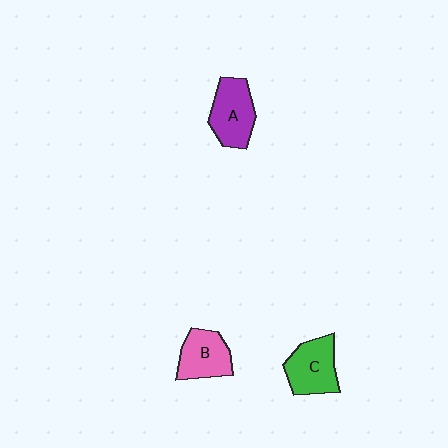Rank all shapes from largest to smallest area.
From largest to smallest: A (purple), C (green), B (pink).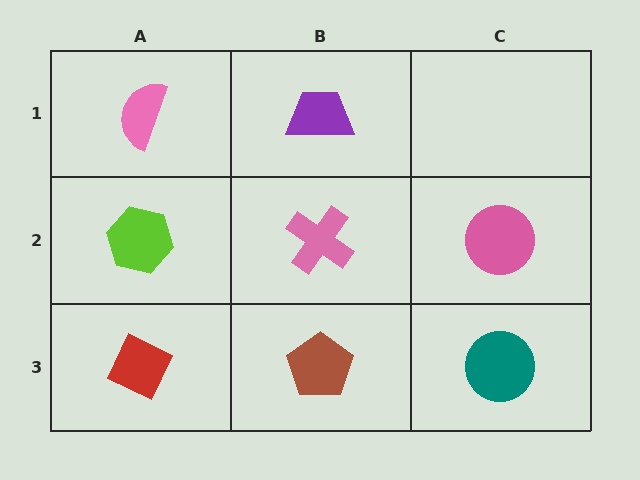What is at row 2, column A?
A lime hexagon.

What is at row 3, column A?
A red diamond.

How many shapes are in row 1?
2 shapes.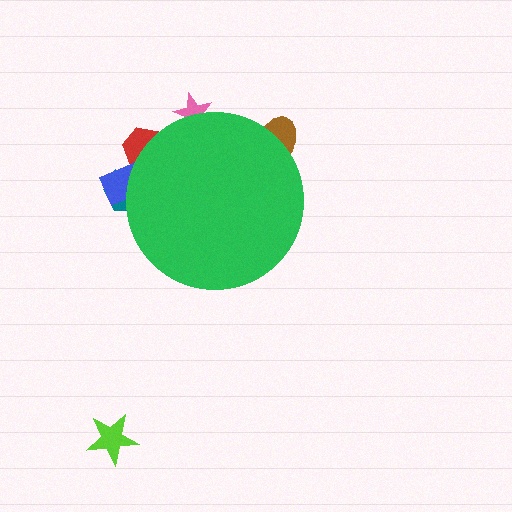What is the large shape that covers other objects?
A green circle.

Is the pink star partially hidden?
Yes, the pink star is partially hidden behind the green circle.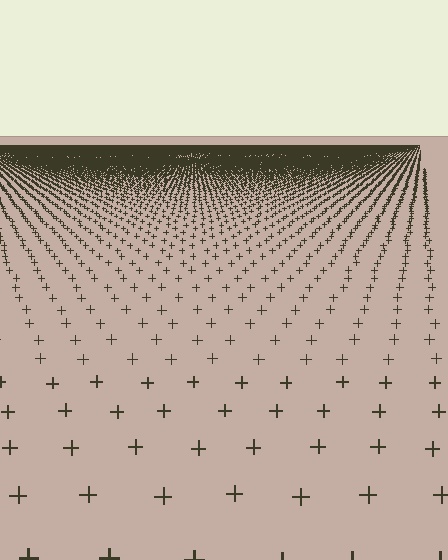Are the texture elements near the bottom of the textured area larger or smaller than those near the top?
Larger. Near the bottom, elements are closer to the viewer and appear at a bigger on-screen size.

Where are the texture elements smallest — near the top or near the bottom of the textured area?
Near the top.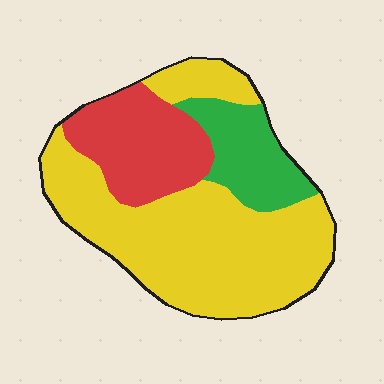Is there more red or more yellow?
Yellow.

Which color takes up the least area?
Green, at roughly 15%.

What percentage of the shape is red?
Red takes up less than a quarter of the shape.